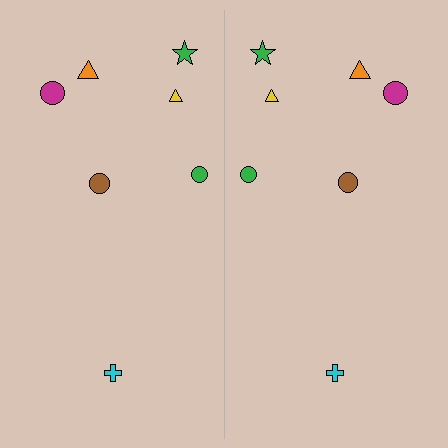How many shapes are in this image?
There are 14 shapes in this image.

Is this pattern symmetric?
Yes, this pattern has bilateral (reflection) symmetry.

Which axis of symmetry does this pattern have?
The pattern has a vertical axis of symmetry running through the center of the image.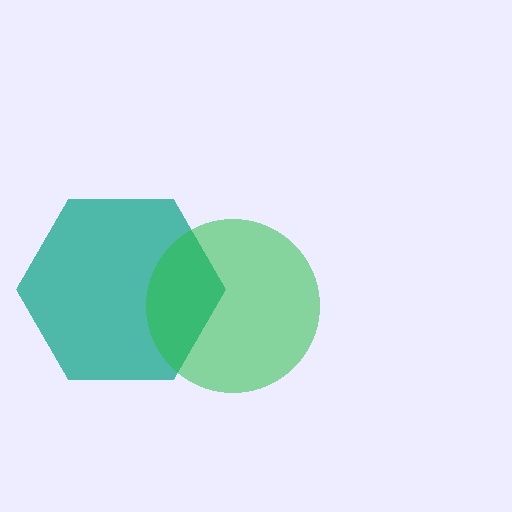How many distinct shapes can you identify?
There are 2 distinct shapes: a teal hexagon, a green circle.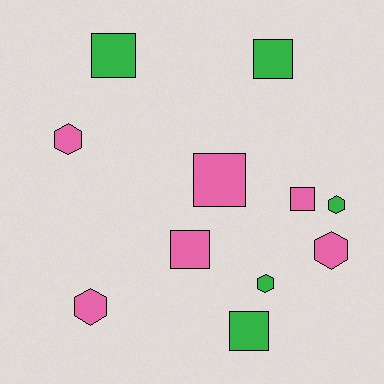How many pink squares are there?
There are 3 pink squares.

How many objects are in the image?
There are 11 objects.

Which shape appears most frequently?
Square, with 6 objects.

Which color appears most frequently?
Pink, with 6 objects.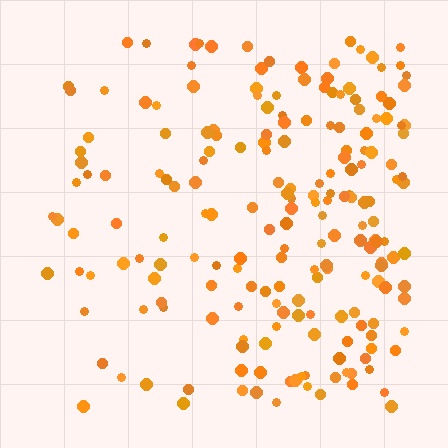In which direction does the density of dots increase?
From left to right, with the right side densest.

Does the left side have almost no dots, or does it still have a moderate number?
Still a moderate number, just noticeably fewer than the right.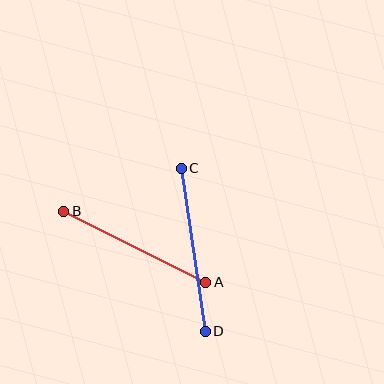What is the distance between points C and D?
The distance is approximately 164 pixels.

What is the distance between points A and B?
The distance is approximately 159 pixels.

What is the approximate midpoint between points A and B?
The midpoint is at approximately (135, 247) pixels.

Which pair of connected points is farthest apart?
Points C and D are farthest apart.